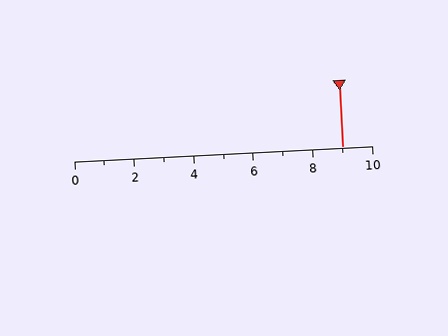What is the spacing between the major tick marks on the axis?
The major ticks are spaced 2 apart.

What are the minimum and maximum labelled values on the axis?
The axis runs from 0 to 10.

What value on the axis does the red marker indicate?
The marker indicates approximately 9.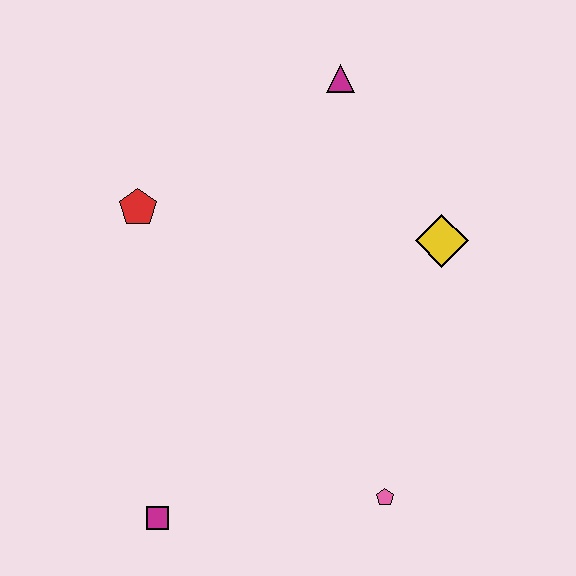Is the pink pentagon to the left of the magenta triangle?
No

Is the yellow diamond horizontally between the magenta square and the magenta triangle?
No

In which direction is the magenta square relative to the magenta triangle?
The magenta square is below the magenta triangle.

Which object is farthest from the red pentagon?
The pink pentagon is farthest from the red pentagon.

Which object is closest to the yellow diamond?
The magenta triangle is closest to the yellow diamond.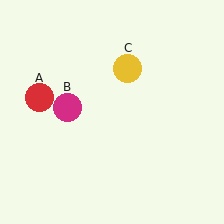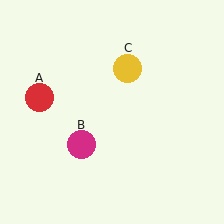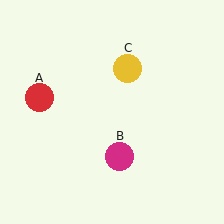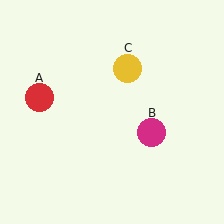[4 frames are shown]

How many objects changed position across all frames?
1 object changed position: magenta circle (object B).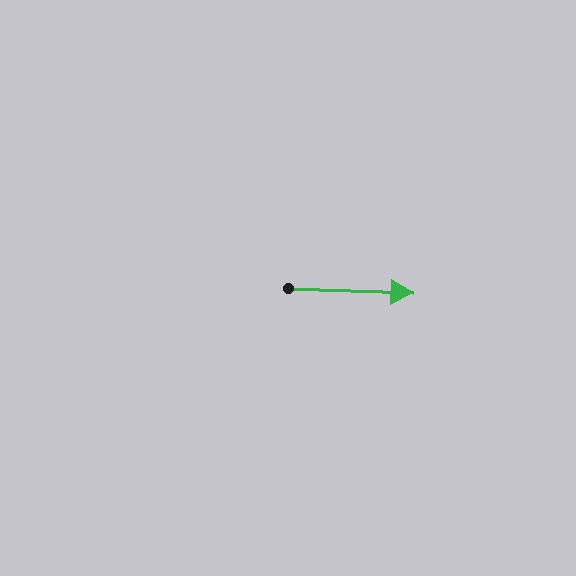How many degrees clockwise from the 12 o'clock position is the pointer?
Approximately 92 degrees.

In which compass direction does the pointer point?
East.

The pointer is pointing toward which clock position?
Roughly 3 o'clock.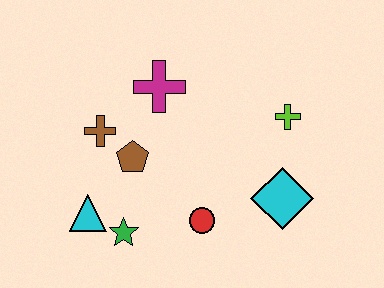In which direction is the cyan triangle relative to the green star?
The cyan triangle is to the left of the green star.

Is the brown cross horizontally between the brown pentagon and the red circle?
No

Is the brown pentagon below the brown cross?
Yes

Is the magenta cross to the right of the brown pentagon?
Yes